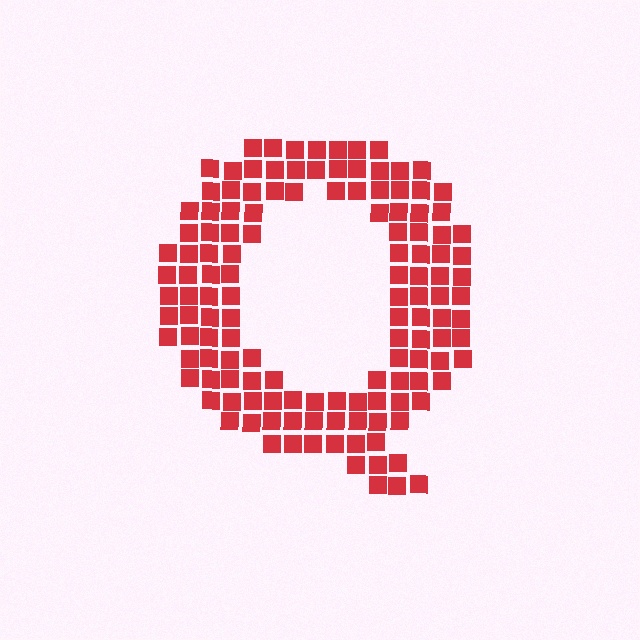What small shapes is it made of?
It is made of small squares.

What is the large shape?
The large shape is the letter Q.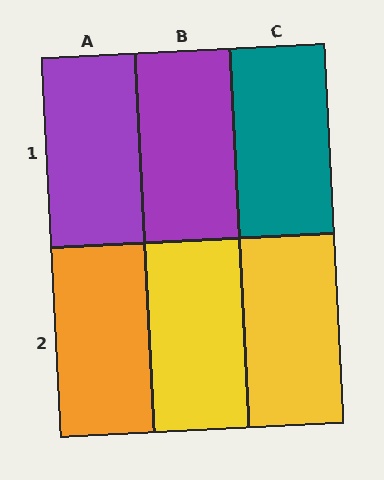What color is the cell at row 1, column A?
Purple.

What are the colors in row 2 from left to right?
Orange, yellow, yellow.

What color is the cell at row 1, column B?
Purple.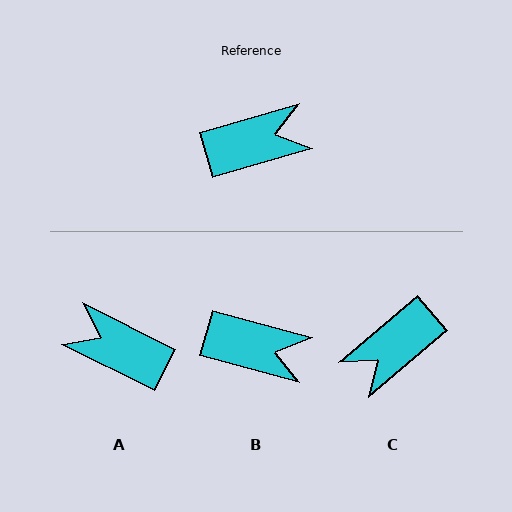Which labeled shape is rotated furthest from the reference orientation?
C, about 156 degrees away.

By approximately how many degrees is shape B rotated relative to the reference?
Approximately 32 degrees clockwise.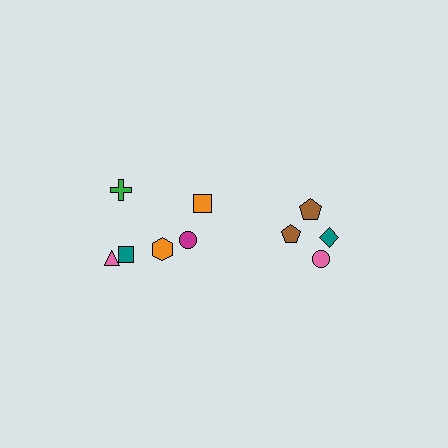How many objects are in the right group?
There are 4 objects.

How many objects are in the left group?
There are 6 objects.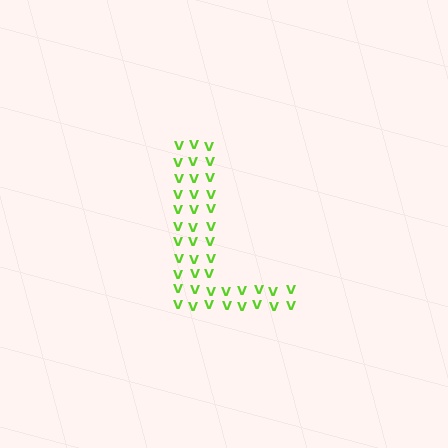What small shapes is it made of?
It is made of small letter V's.